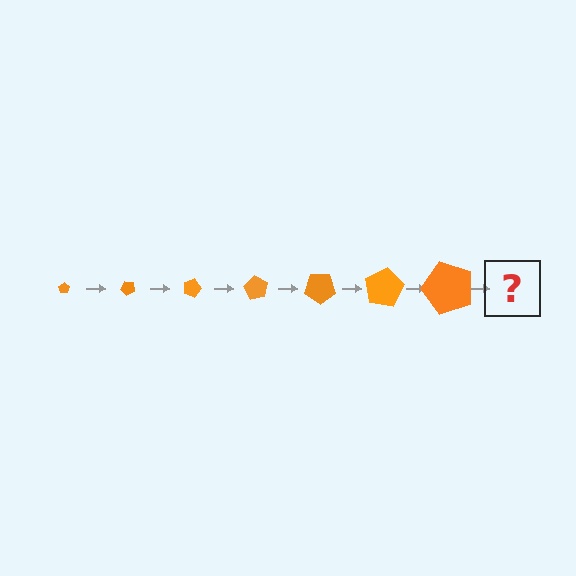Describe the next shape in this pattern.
It should be a pentagon, larger than the previous one and rotated 315 degrees from the start.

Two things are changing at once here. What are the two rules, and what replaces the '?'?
The two rules are that the pentagon grows larger each step and it rotates 45 degrees each step. The '?' should be a pentagon, larger than the previous one and rotated 315 degrees from the start.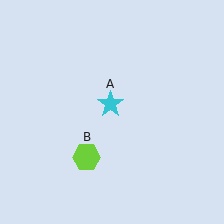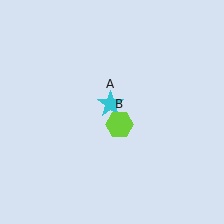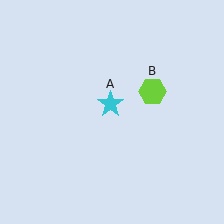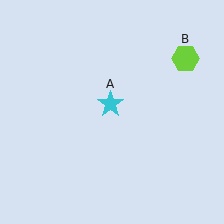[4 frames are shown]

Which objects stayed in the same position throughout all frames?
Cyan star (object A) remained stationary.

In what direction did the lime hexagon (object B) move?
The lime hexagon (object B) moved up and to the right.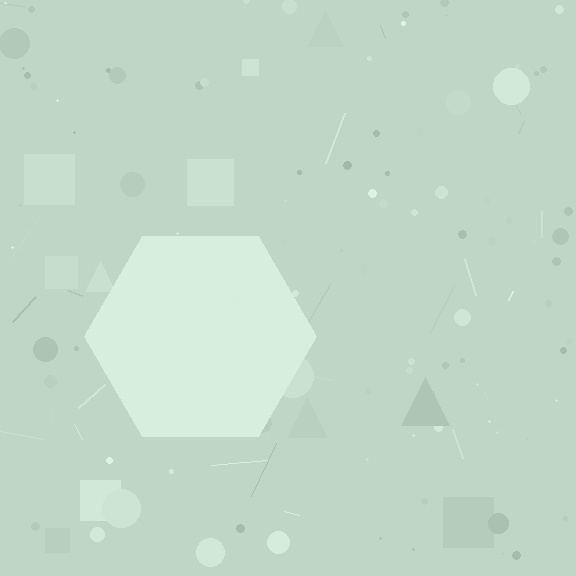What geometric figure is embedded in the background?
A hexagon is embedded in the background.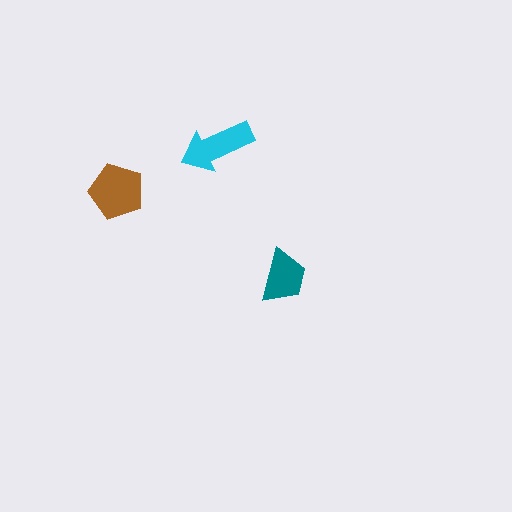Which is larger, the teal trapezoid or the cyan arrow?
The cyan arrow.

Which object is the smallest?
The teal trapezoid.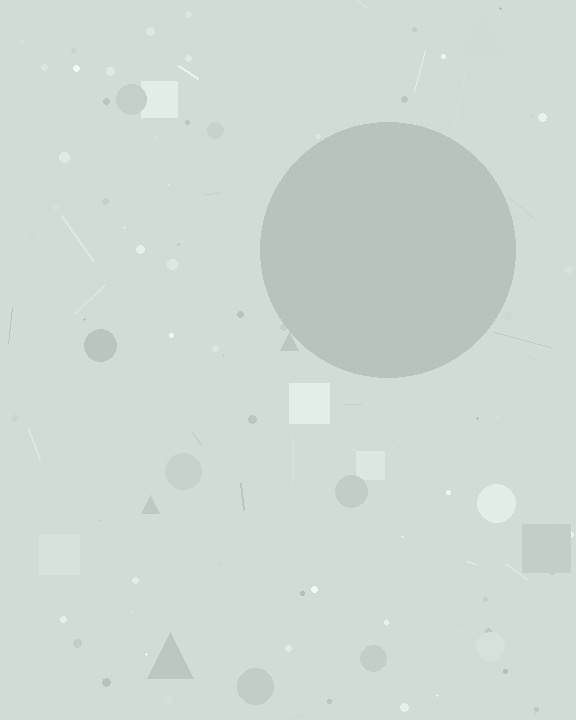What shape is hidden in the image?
A circle is hidden in the image.